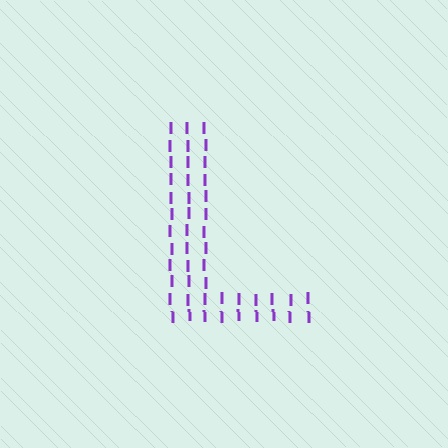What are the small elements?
The small elements are letter I's.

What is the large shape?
The large shape is the letter L.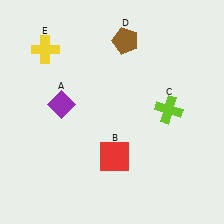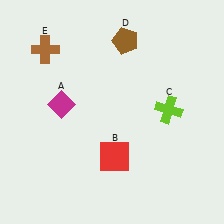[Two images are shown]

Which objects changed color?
A changed from purple to magenta. E changed from yellow to brown.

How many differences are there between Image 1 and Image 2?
There are 2 differences between the two images.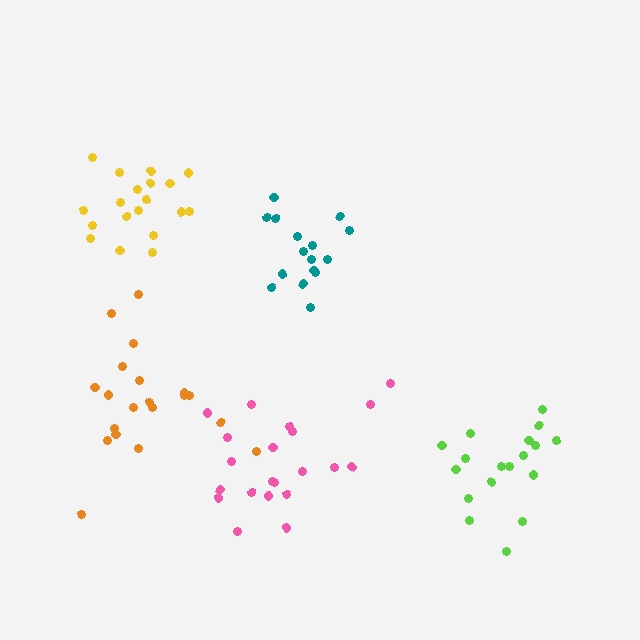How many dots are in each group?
Group 1: 19 dots, Group 2: 16 dots, Group 3: 18 dots, Group 4: 21 dots, Group 5: 20 dots (94 total).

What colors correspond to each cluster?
The clusters are colored: yellow, teal, lime, pink, orange.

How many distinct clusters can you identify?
There are 5 distinct clusters.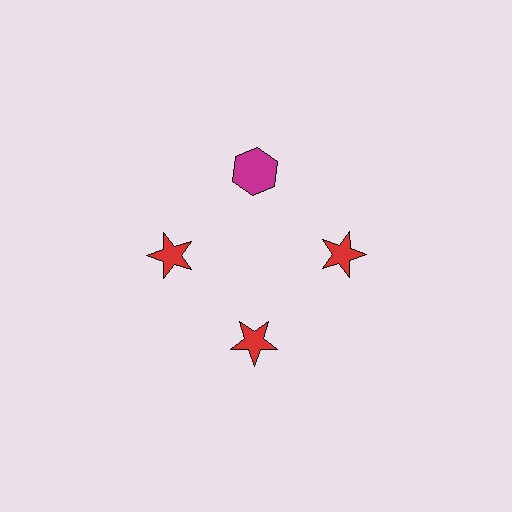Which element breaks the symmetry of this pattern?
The magenta hexagon at roughly the 12 o'clock position breaks the symmetry. All other shapes are red stars.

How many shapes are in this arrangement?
There are 4 shapes arranged in a ring pattern.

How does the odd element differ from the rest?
It differs in both color (magenta instead of red) and shape (hexagon instead of star).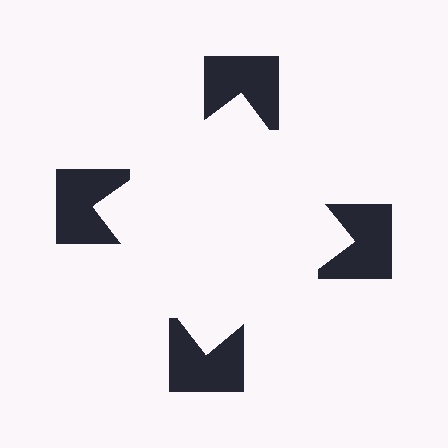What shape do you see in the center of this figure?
An illusory square — its edges are inferred from the aligned wedge cuts in the notched squares, not physically drawn.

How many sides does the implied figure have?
4 sides.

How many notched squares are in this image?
There are 4 — one at each vertex of the illusory square.